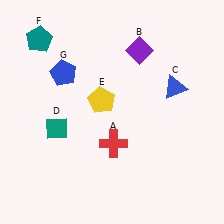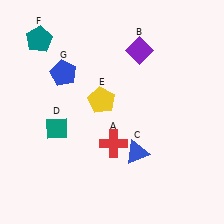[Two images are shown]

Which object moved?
The blue triangle (C) moved down.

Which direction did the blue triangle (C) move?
The blue triangle (C) moved down.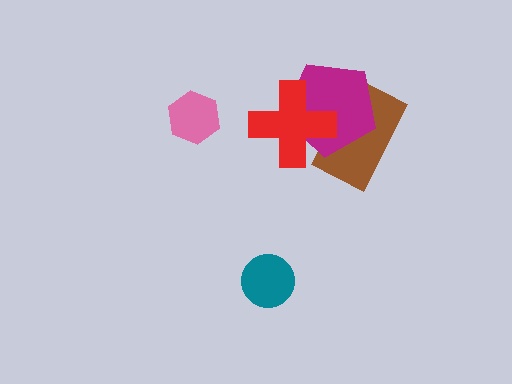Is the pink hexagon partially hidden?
No, no other shape covers it.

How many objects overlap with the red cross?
2 objects overlap with the red cross.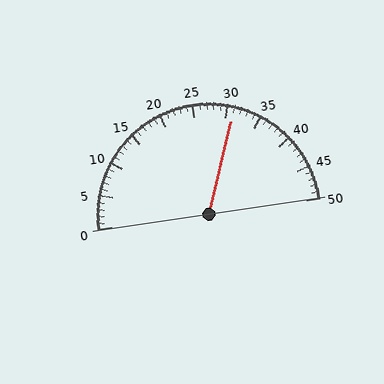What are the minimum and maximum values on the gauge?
The gauge ranges from 0 to 50.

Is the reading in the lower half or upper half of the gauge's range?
The reading is in the upper half of the range (0 to 50).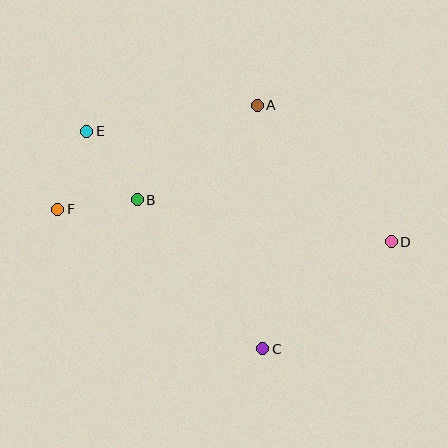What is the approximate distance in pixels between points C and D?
The distance between C and D is approximately 167 pixels.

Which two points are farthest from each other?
Points D and F are farthest from each other.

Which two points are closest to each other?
Points B and F are closest to each other.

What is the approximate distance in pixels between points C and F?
The distance between C and F is approximately 248 pixels.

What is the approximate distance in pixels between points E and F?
The distance between E and F is approximately 83 pixels.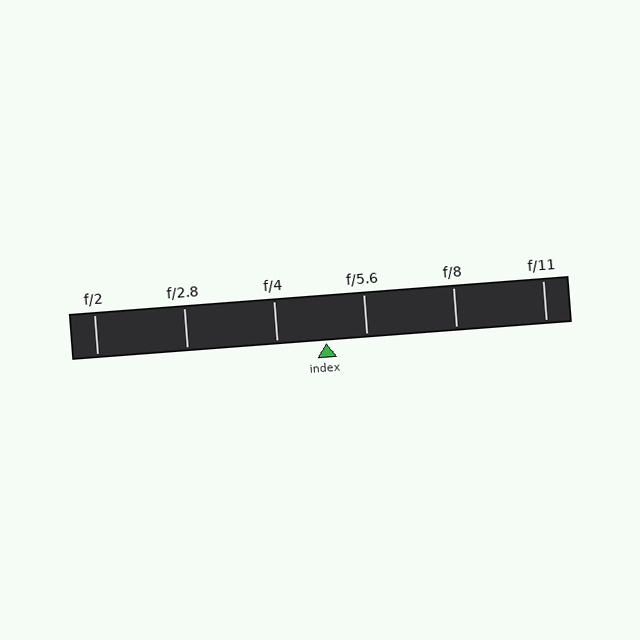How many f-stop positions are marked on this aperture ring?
There are 6 f-stop positions marked.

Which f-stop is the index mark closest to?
The index mark is closest to f/5.6.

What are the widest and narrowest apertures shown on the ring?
The widest aperture shown is f/2 and the narrowest is f/11.